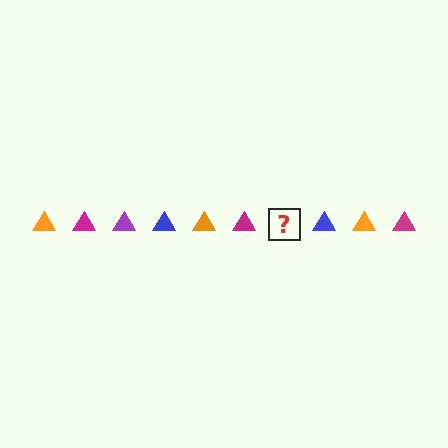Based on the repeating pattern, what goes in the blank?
The blank should be a purple triangle.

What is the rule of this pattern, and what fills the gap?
The rule is that the pattern cycles through orange, magenta, purple, blue triangles. The gap should be filled with a purple triangle.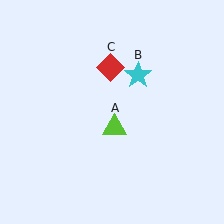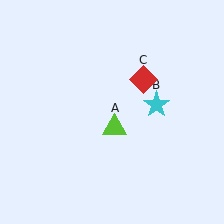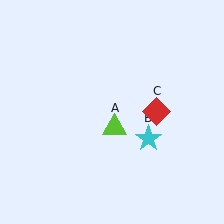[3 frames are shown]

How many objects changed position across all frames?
2 objects changed position: cyan star (object B), red diamond (object C).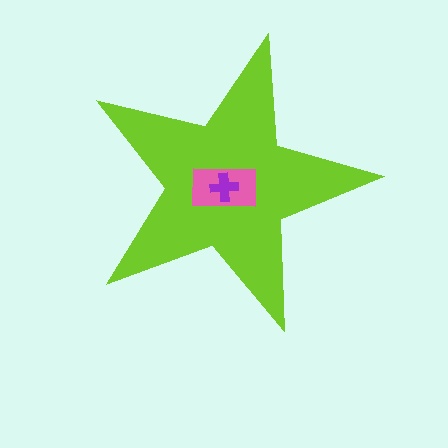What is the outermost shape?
The lime star.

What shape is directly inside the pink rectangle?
The purple cross.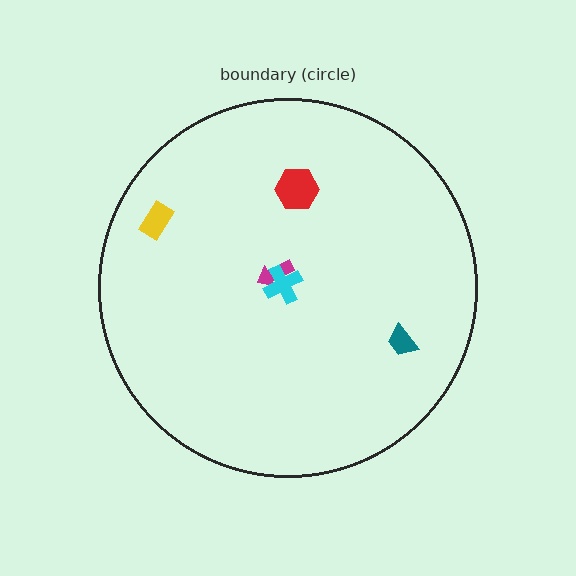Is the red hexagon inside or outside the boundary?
Inside.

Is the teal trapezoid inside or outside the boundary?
Inside.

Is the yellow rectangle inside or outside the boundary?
Inside.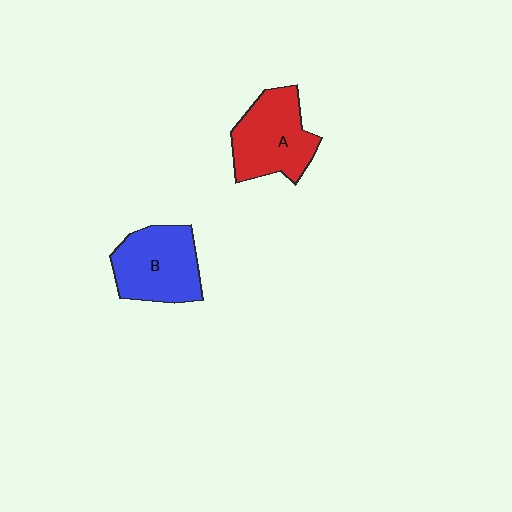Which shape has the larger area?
Shape A (red).